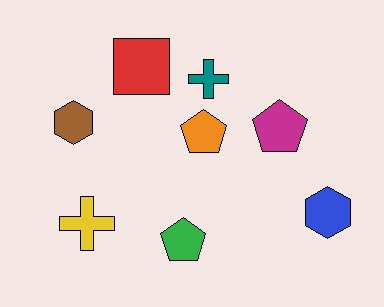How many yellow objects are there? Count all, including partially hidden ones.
There is 1 yellow object.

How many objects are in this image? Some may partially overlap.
There are 8 objects.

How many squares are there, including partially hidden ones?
There is 1 square.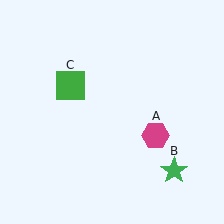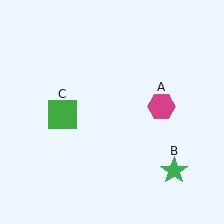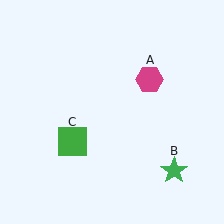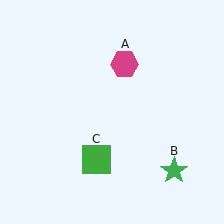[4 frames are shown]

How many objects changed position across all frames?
2 objects changed position: magenta hexagon (object A), green square (object C).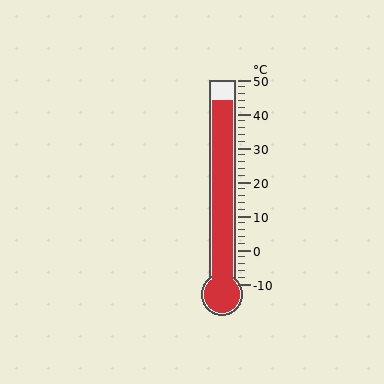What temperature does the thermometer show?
The thermometer shows approximately 44°C.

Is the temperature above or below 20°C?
The temperature is above 20°C.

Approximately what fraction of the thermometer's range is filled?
The thermometer is filled to approximately 90% of its range.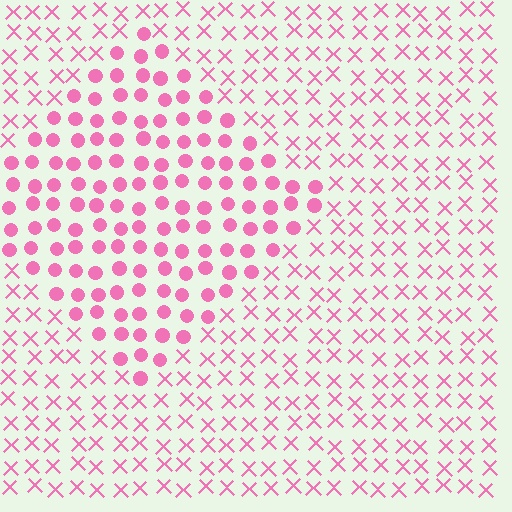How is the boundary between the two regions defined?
The boundary is defined by a change in element shape: circles inside vs. X marks outside. All elements share the same color and spacing.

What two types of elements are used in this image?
The image uses circles inside the diamond region and X marks outside it.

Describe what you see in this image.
The image is filled with small pink elements arranged in a uniform grid. A diamond-shaped region contains circles, while the surrounding area contains X marks. The boundary is defined purely by the change in element shape.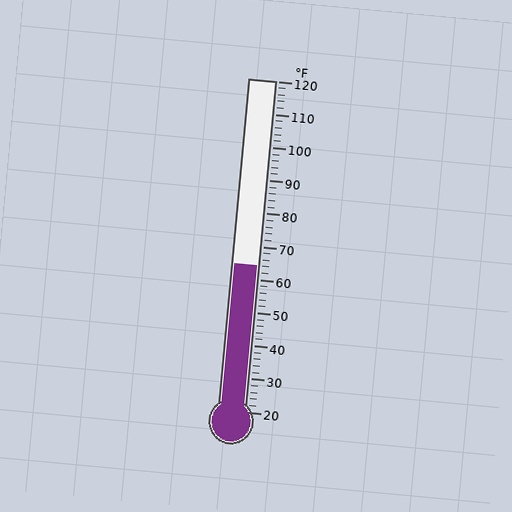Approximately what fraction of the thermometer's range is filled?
The thermometer is filled to approximately 45% of its range.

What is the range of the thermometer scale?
The thermometer scale ranges from 20°F to 120°F.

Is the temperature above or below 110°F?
The temperature is below 110°F.